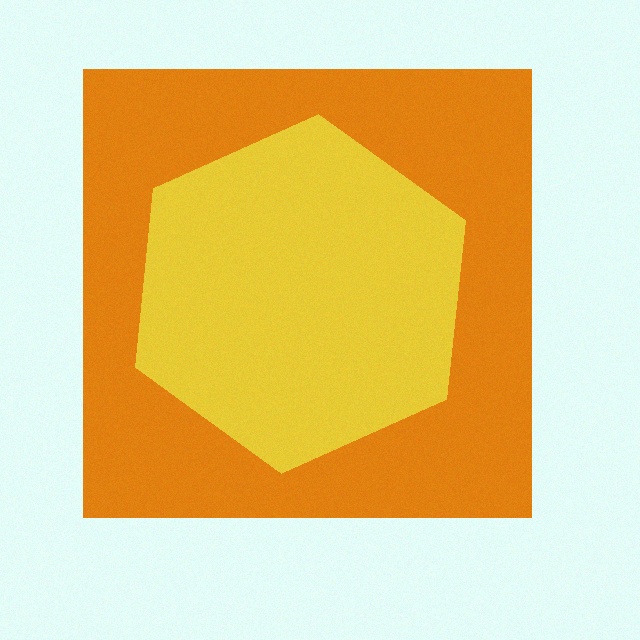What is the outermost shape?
The orange square.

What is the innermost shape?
The yellow hexagon.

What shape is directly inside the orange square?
The yellow hexagon.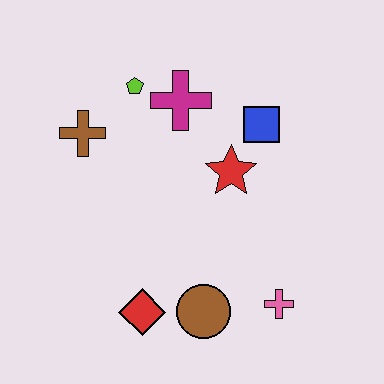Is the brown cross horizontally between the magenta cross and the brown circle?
No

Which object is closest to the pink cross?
The brown circle is closest to the pink cross.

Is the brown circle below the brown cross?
Yes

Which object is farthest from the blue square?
The red diamond is farthest from the blue square.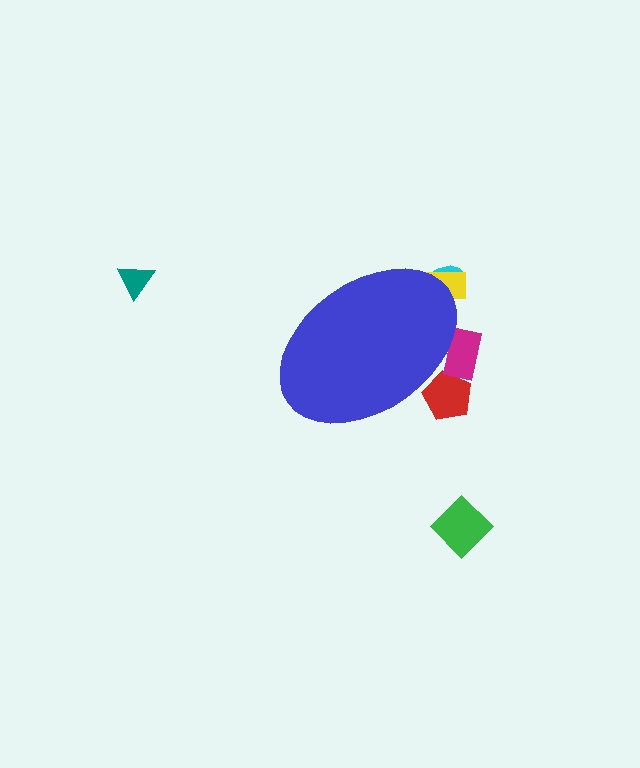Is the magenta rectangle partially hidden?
Yes, the magenta rectangle is partially hidden behind the blue ellipse.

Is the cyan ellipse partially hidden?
Yes, the cyan ellipse is partially hidden behind the blue ellipse.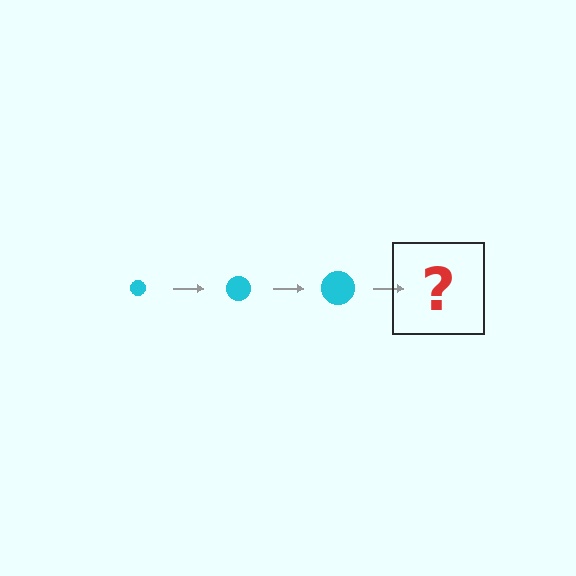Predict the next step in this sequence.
The next step is a cyan circle, larger than the previous one.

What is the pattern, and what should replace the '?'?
The pattern is that the circle gets progressively larger each step. The '?' should be a cyan circle, larger than the previous one.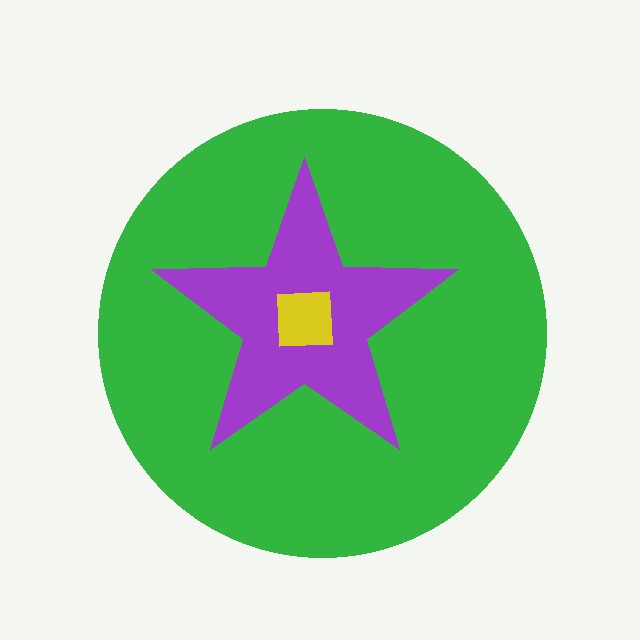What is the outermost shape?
The green circle.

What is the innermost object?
The yellow square.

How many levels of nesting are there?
3.